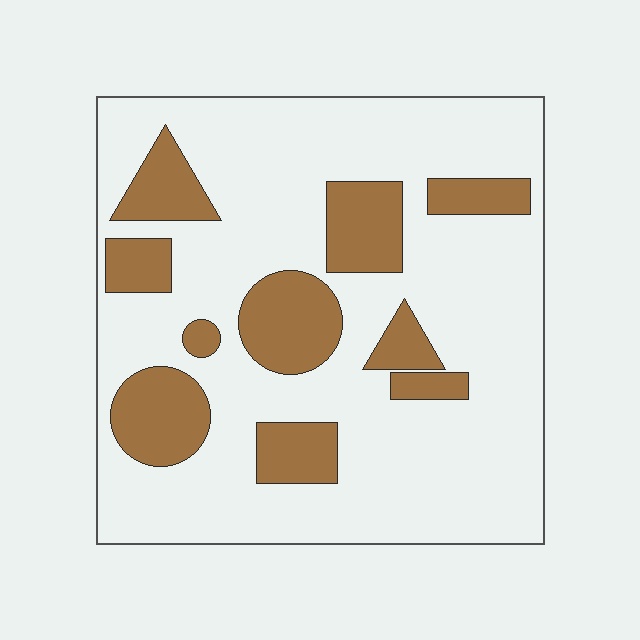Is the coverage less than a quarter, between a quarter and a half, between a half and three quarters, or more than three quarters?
Less than a quarter.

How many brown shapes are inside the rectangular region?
10.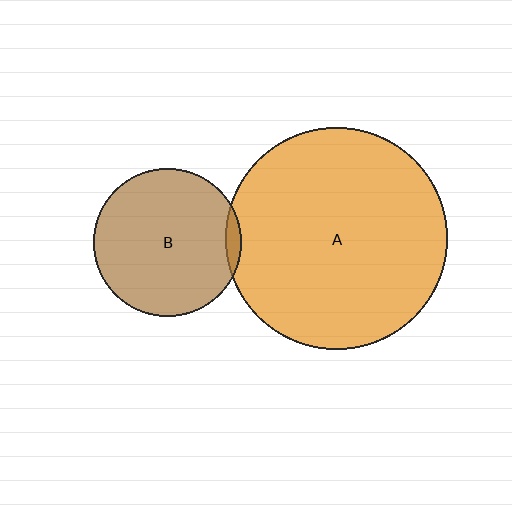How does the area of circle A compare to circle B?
Approximately 2.2 times.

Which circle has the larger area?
Circle A (orange).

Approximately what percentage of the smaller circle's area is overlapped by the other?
Approximately 5%.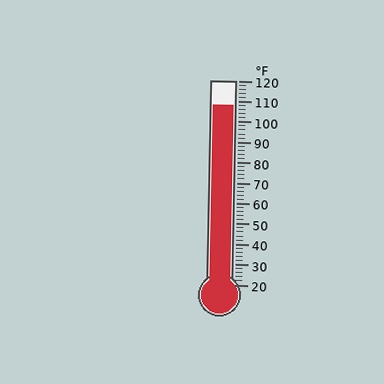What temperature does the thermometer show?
The thermometer shows approximately 108°F.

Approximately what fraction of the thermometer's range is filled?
The thermometer is filled to approximately 90% of its range.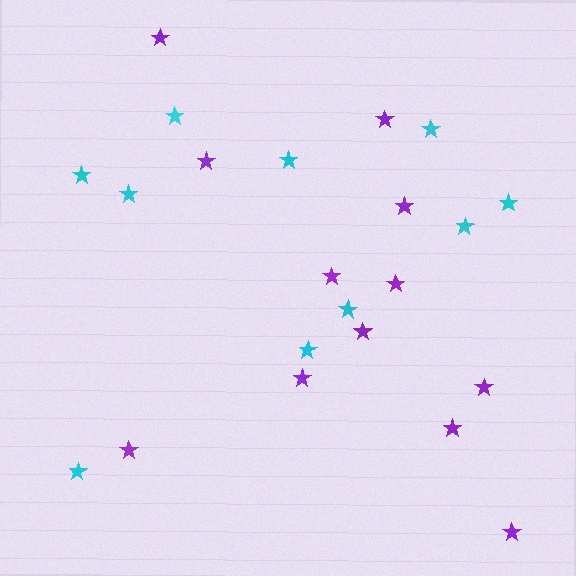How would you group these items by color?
There are 2 groups: one group of purple stars (12) and one group of cyan stars (10).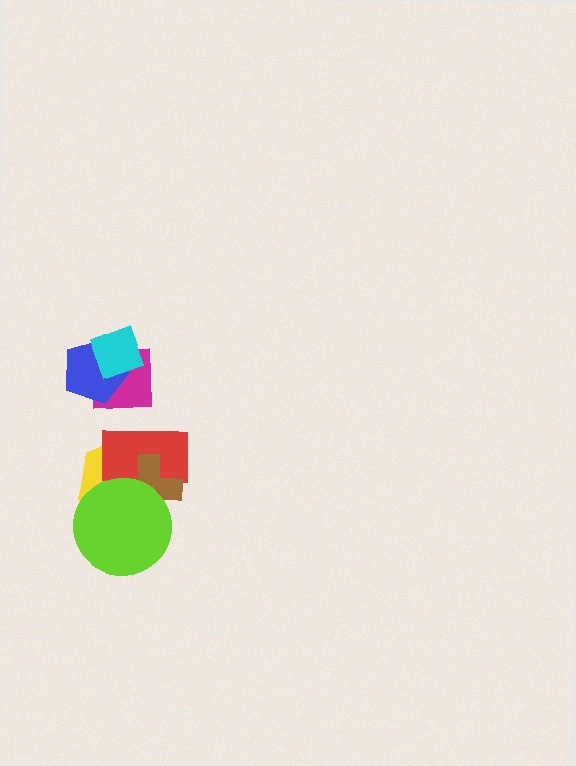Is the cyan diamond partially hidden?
No, no other shape covers it.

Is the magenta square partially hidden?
Yes, it is partially covered by another shape.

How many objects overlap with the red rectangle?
3 objects overlap with the red rectangle.